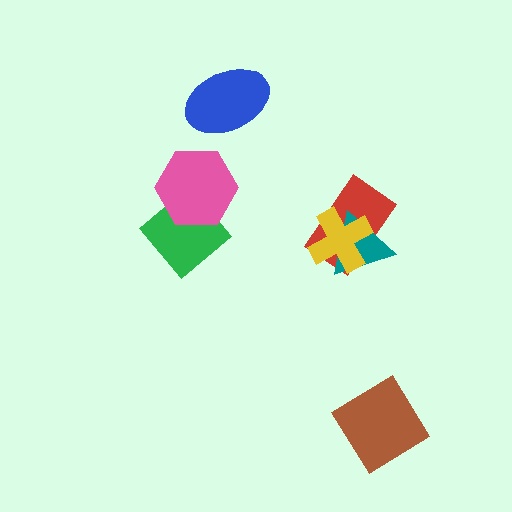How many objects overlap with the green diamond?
1 object overlaps with the green diamond.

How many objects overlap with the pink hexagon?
1 object overlaps with the pink hexagon.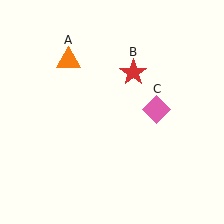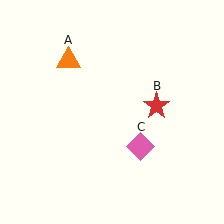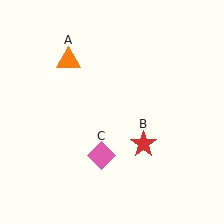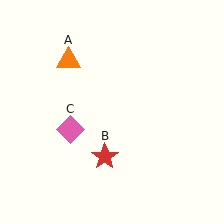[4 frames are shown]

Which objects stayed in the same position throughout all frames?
Orange triangle (object A) remained stationary.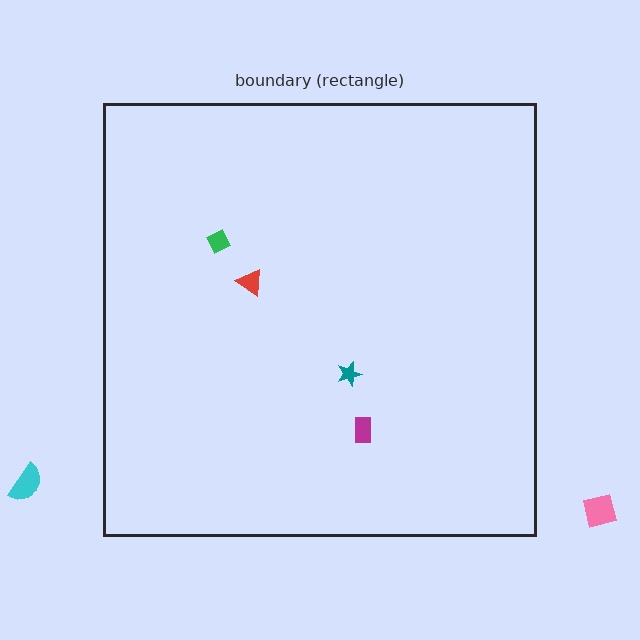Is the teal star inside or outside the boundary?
Inside.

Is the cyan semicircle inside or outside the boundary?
Outside.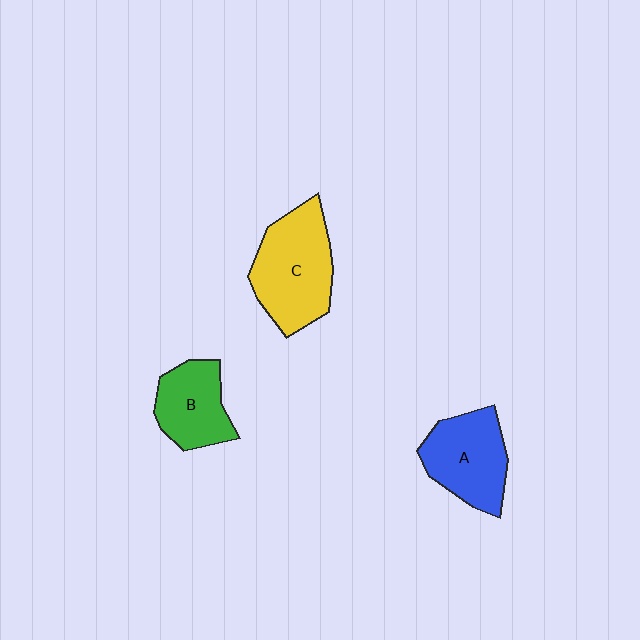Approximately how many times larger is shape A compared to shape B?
Approximately 1.2 times.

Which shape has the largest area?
Shape C (yellow).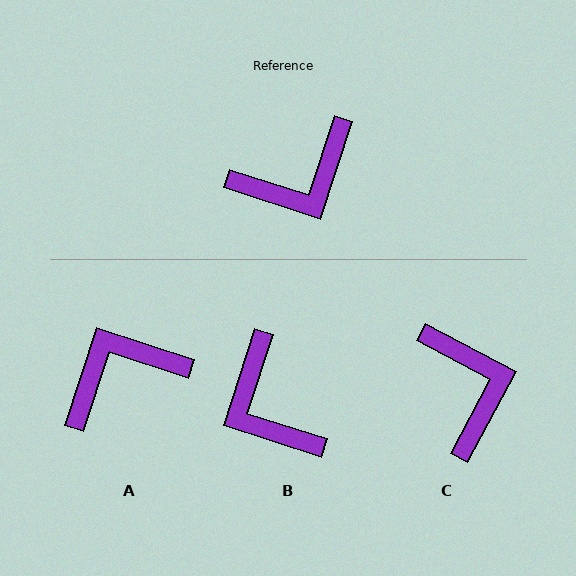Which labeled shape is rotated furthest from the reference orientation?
A, about 180 degrees away.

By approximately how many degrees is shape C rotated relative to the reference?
Approximately 80 degrees counter-clockwise.